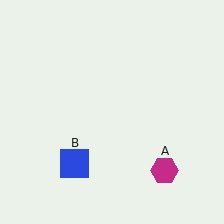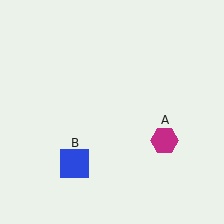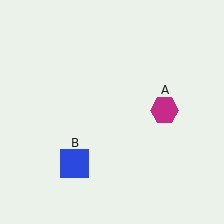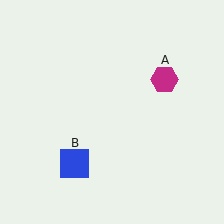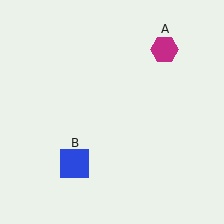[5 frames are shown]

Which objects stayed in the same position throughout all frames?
Blue square (object B) remained stationary.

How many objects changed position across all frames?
1 object changed position: magenta hexagon (object A).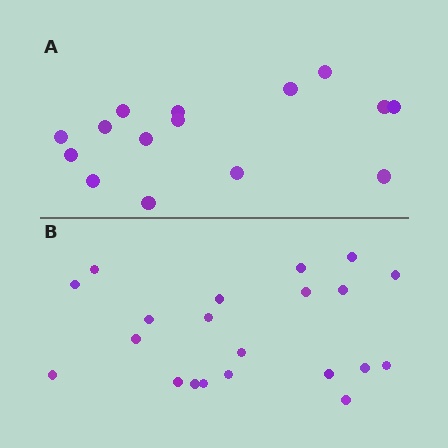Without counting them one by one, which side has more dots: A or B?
Region B (the bottom region) has more dots.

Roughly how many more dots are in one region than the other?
Region B has about 6 more dots than region A.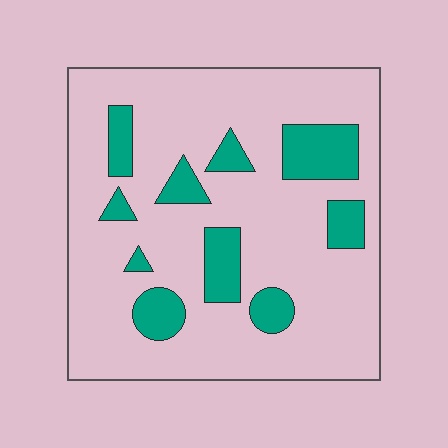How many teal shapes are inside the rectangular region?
10.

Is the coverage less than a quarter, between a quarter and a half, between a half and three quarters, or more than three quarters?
Less than a quarter.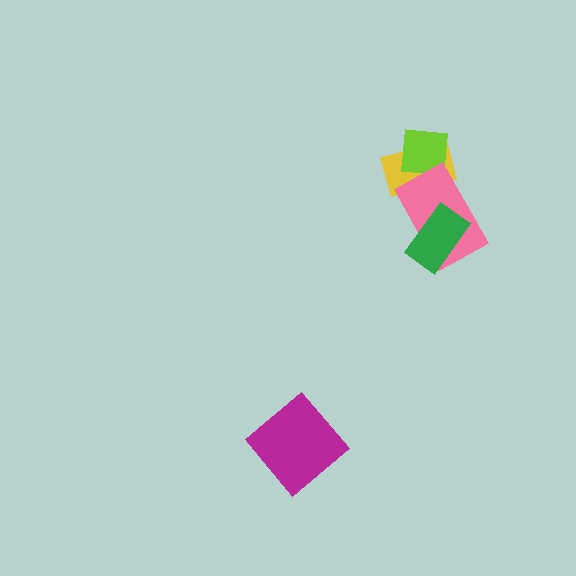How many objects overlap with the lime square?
2 objects overlap with the lime square.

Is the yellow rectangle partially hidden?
Yes, it is partially covered by another shape.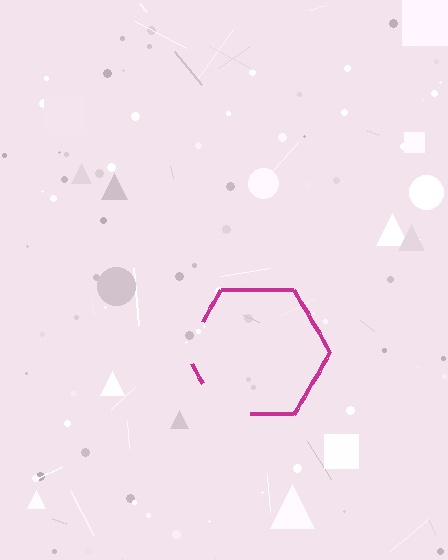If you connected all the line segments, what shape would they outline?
They would outline a hexagon.